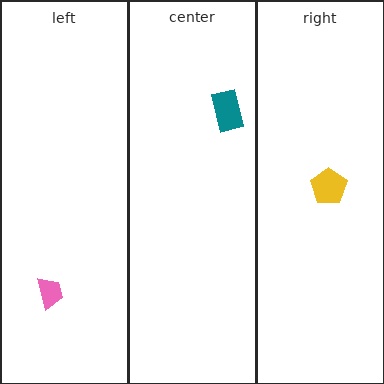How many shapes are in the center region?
1.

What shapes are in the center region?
The teal rectangle.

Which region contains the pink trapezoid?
The left region.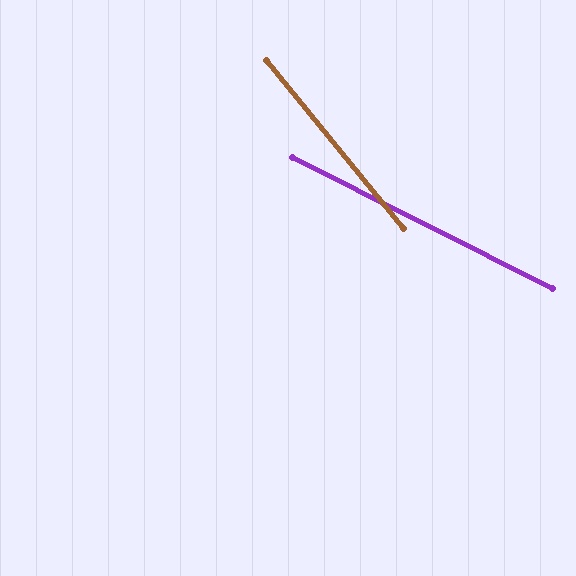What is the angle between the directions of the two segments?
Approximately 24 degrees.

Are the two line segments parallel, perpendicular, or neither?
Neither parallel nor perpendicular — they differ by about 24°.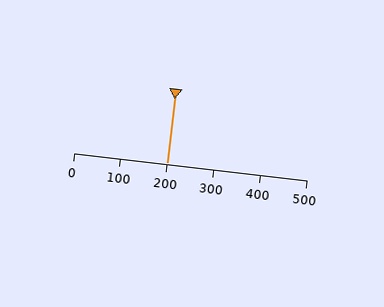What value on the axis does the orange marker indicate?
The marker indicates approximately 200.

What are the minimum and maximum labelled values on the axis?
The axis runs from 0 to 500.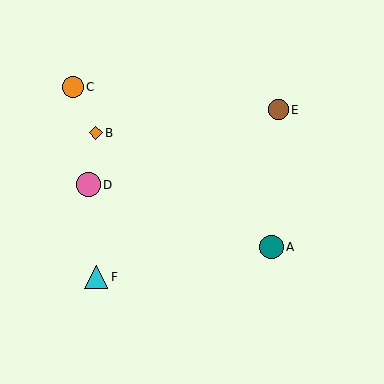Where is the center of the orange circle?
The center of the orange circle is at (73, 87).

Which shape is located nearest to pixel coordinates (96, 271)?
The cyan triangle (labeled F) at (96, 277) is nearest to that location.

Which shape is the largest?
The pink circle (labeled D) is the largest.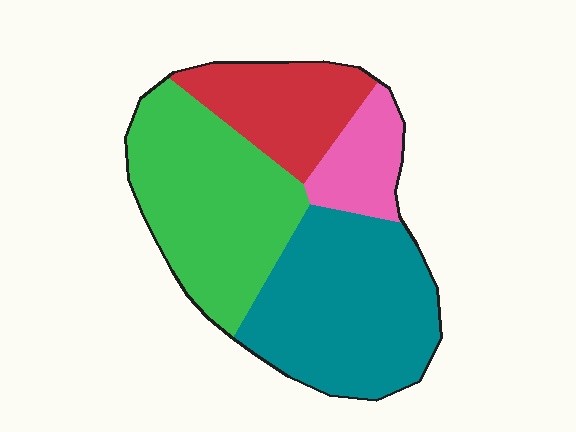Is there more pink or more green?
Green.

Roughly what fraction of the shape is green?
Green covers around 35% of the shape.